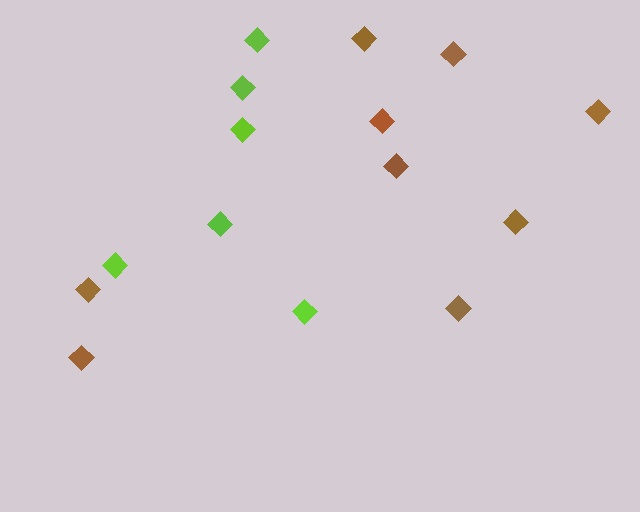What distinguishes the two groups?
There are 2 groups: one group of brown diamonds (9) and one group of lime diamonds (6).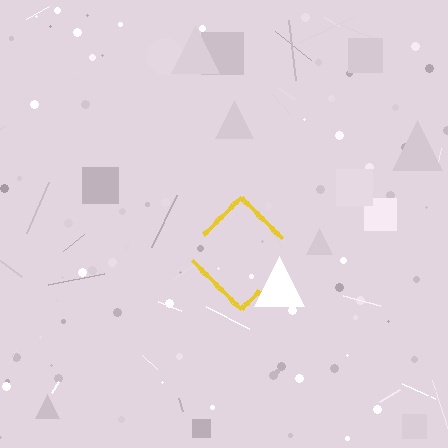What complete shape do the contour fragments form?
The contour fragments form a diamond.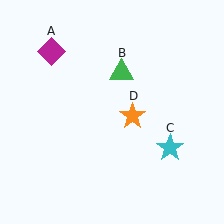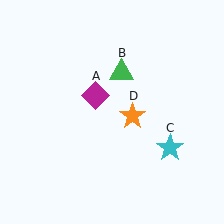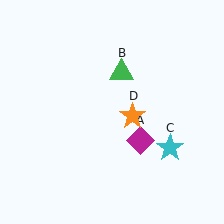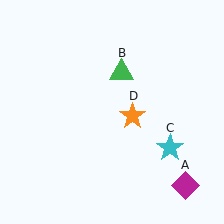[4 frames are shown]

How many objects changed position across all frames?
1 object changed position: magenta diamond (object A).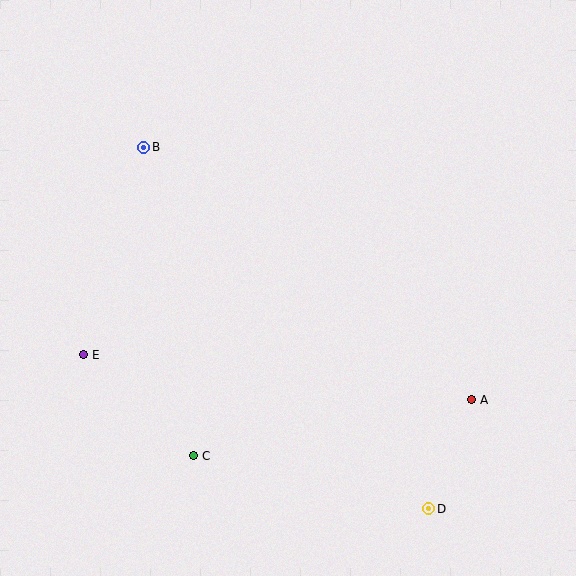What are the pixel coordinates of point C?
Point C is at (194, 456).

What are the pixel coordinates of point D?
Point D is at (429, 509).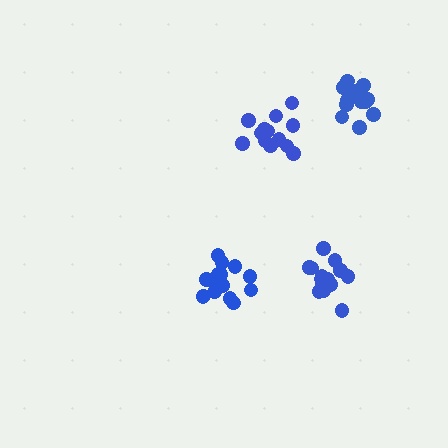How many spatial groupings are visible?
There are 4 spatial groupings.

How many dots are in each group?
Group 1: 17 dots, Group 2: 15 dots, Group 3: 13 dots, Group 4: 14 dots (59 total).